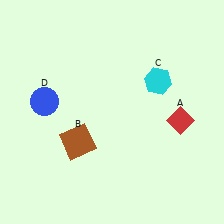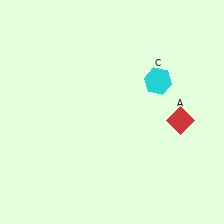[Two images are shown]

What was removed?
The brown square (B), the blue circle (D) were removed in Image 2.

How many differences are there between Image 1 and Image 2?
There are 2 differences between the two images.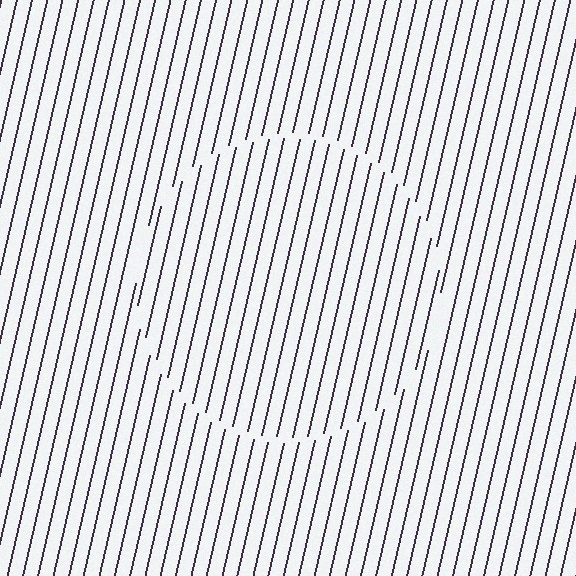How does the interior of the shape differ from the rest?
The interior of the shape contains the same grating, shifted by half a period — the contour is defined by the phase discontinuity where line-ends from the inner and outer gratings abut.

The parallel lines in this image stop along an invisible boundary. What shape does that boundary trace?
An illusory circle. The interior of the shape contains the same grating, shifted by half a period — the contour is defined by the phase discontinuity where line-ends from the inner and outer gratings abut.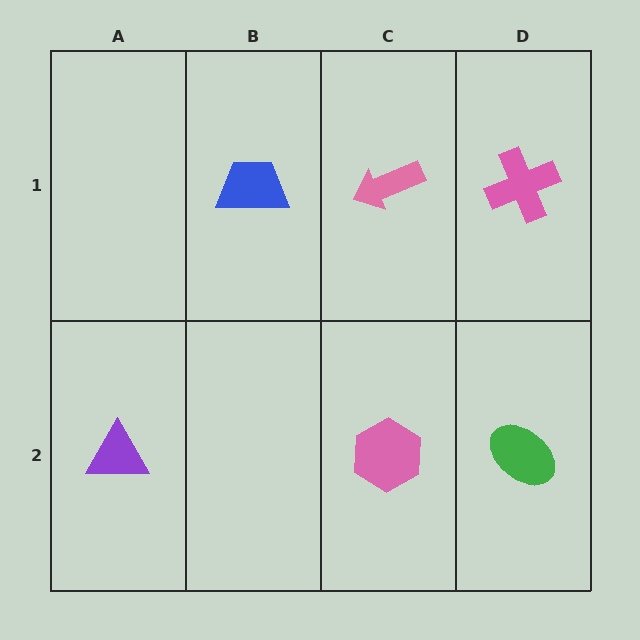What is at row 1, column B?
A blue trapezoid.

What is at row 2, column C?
A pink hexagon.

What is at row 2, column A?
A purple triangle.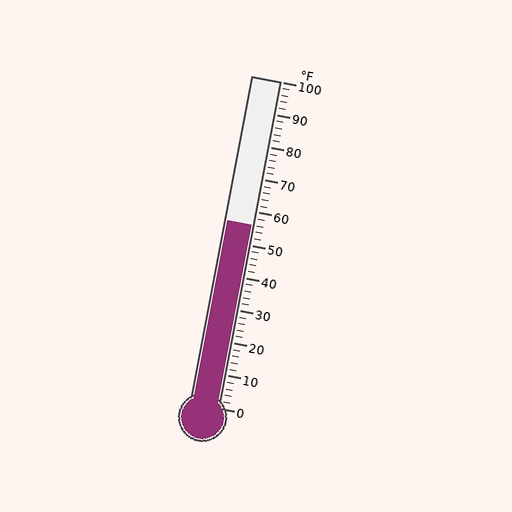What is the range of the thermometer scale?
The thermometer scale ranges from 0°F to 100°F.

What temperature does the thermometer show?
The thermometer shows approximately 56°F.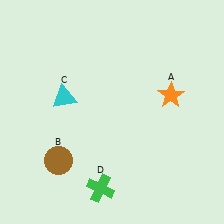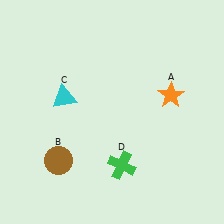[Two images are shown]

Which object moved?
The green cross (D) moved up.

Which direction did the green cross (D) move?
The green cross (D) moved up.